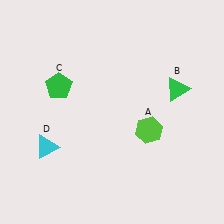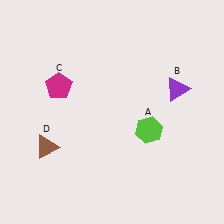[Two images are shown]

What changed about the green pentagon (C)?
In Image 1, C is green. In Image 2, it changed to magenta.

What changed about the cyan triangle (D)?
In Image 1, D is cyan. In Image 2, it changed to brown.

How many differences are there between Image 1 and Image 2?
There are 3 differences between the two images.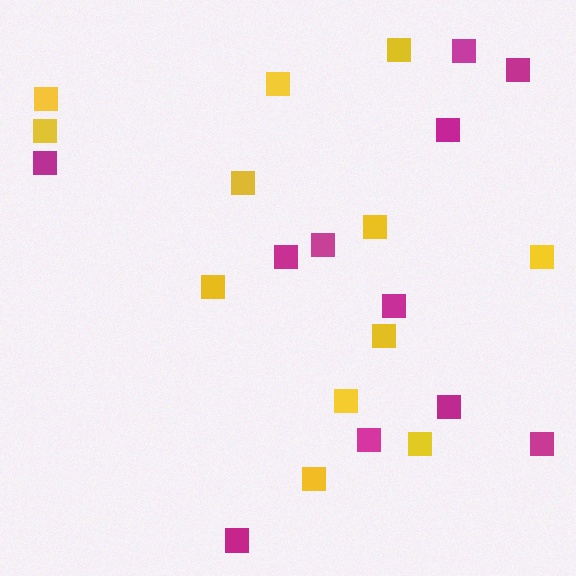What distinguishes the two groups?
There are 2 groups: one group of yellow squares (12) and one group of magenta squares (11).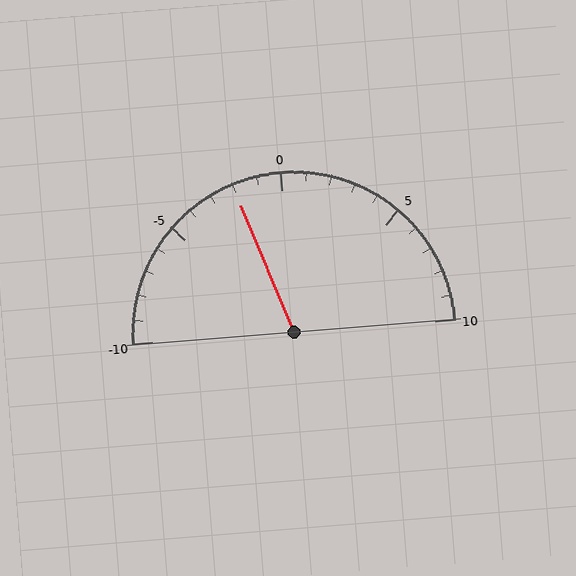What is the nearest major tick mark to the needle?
The nearest major tick mark is 0.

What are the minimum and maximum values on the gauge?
The gauge ranges from -10 to 10.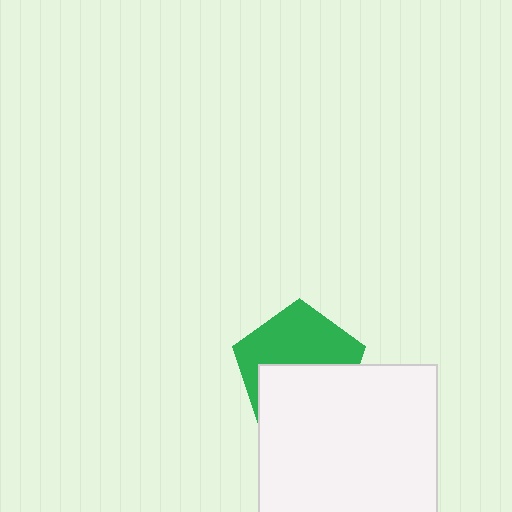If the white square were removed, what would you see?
You would see the complete green pentagon.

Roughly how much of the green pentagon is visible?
About half of it is visible (roughly 51%).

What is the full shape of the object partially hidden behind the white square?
The partially hidden object is a green pentagon.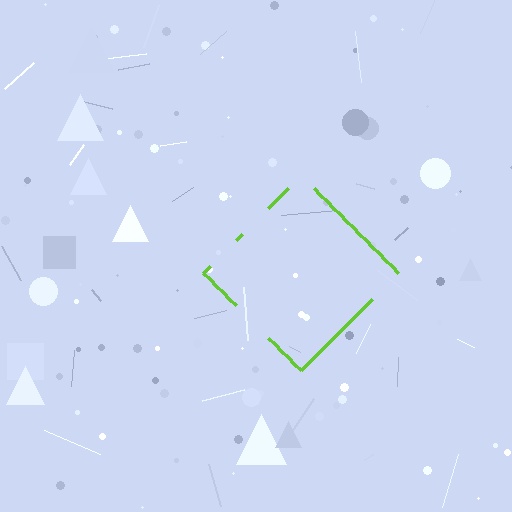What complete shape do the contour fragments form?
The contour fragments form a diamond.